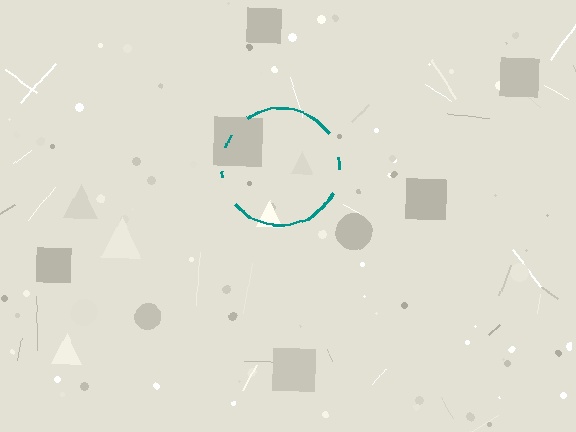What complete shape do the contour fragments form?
The contour fragments form a circle.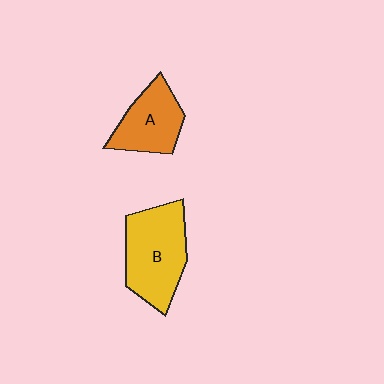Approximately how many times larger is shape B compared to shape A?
Approximately 1.4 times.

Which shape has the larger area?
Shape B (yellow).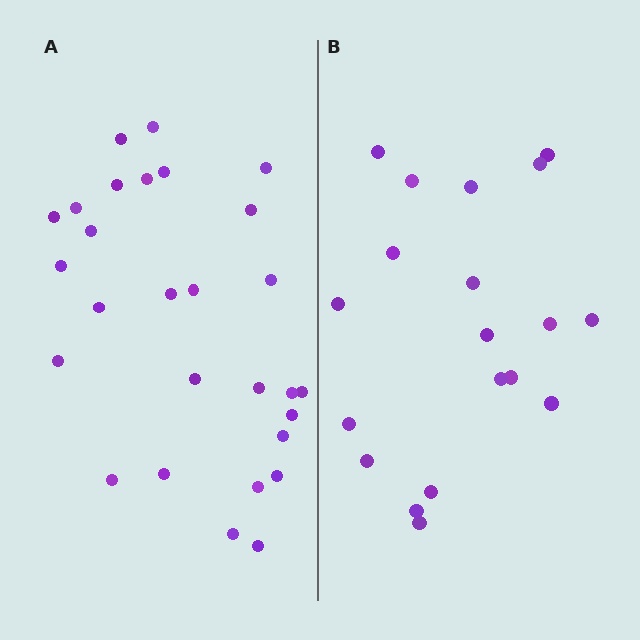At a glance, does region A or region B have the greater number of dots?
Region A (the left region) has more dots.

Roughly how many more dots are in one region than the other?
Region A has roughly 8 or so more dots than region B.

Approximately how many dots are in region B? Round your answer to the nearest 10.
About 20 dots. (The exact count is 19, which rounds to 20.)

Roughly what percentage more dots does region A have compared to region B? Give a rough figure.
About 45% more.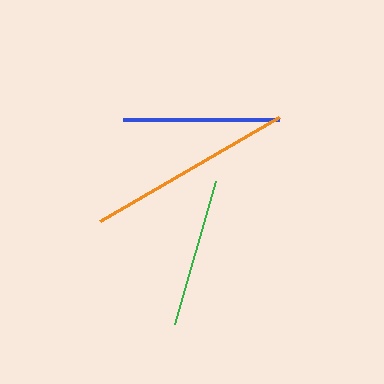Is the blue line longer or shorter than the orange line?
The orange line is longer than the blue line.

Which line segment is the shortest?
The green line is the shortest at approximately 149 pixels.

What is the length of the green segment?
The green segment is approximately 149 pixels long.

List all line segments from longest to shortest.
From longest to shortest: orange, blue, green.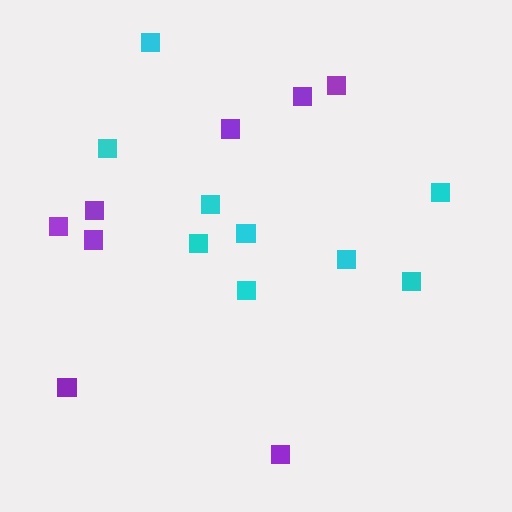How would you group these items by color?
There are 2 groups: one group of purple squares (8) and one group of cyan squares (9).